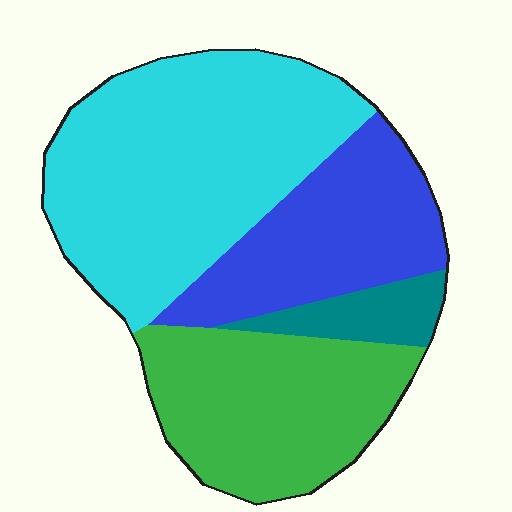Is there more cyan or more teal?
Cyan.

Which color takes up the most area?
Cyan, at roughly 45%.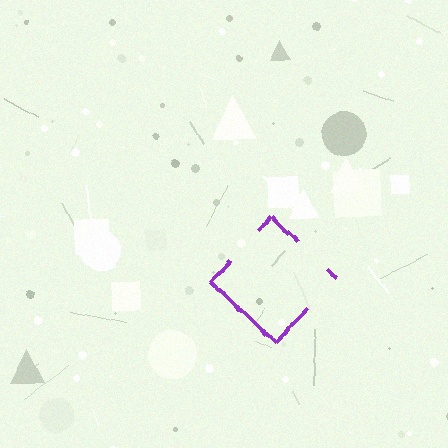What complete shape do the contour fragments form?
The contour fragments form a diamond.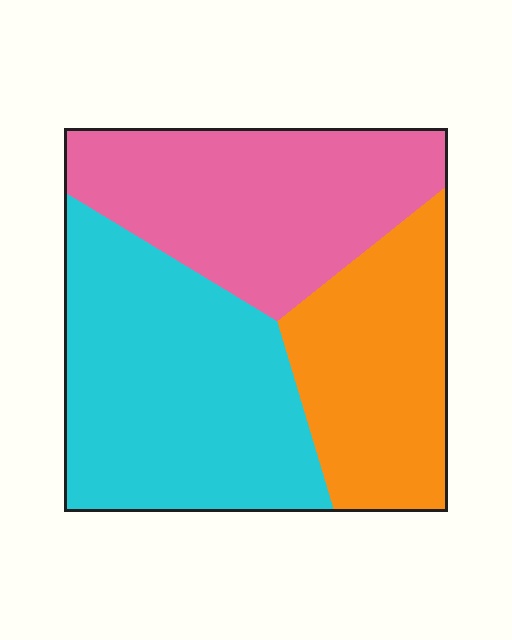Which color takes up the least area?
Orange, at roughly 25%.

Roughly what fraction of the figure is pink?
Pink takes up about one third (1/3) of the figure.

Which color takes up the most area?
Cyan, at roughly 40%.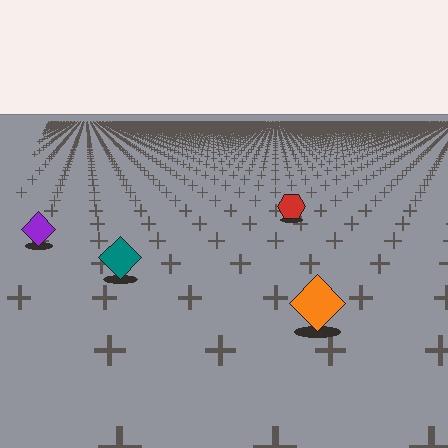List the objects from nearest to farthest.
From nearest to farthest: the orange diamond, the teal diamond, the purple diamond, the red hexagon.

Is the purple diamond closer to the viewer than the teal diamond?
No. The teal diamond is closer — you can tell from the texture gradient: the ground texture is coarser near it.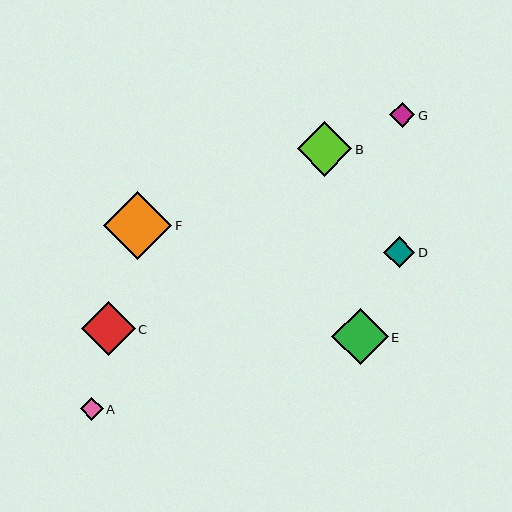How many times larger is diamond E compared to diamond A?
Diamond E is approximately 2.5 times the size of diamond A.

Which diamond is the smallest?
Diamond A is the smallest with a size of approximately 23 pixels.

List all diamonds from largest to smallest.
From largest to smallest: F, E, B, C, D, G, A.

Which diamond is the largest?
Diamond F is the largest with a size of approximately 68 pixels.